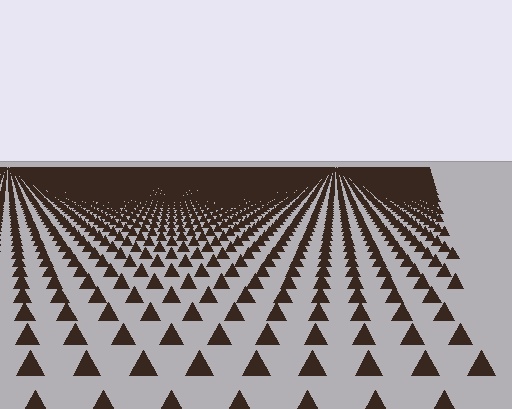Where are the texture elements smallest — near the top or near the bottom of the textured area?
Near the top.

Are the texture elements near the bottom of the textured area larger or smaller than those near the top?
Larger. Near the bottom, elements are closer to the viewer and appear at a bigger on-screen size.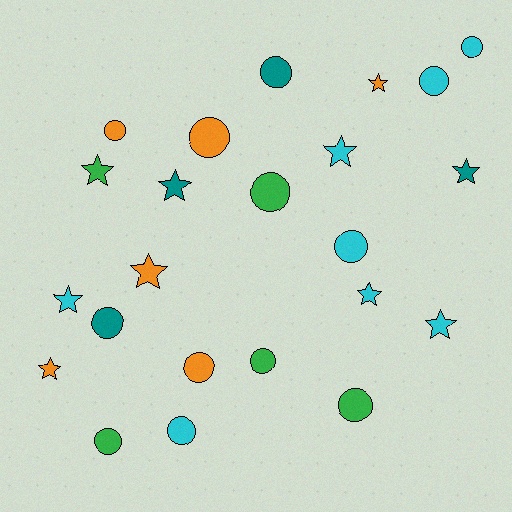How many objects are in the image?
There are 23 objects.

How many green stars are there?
There is 1 green star.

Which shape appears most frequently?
Circle, with 13 objects.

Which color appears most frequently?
Cyan, with 8 objects.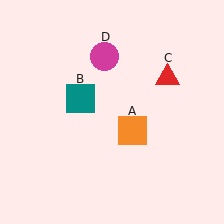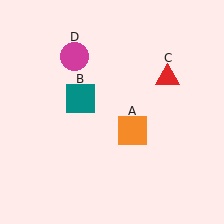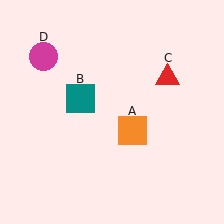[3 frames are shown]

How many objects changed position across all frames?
1 object changed position: magenta circle (object D).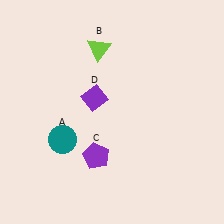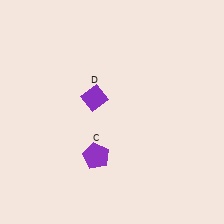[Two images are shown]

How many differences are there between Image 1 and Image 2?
There are 2 differences between the two images.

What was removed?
The lime triangle (B), the teal circle (A) were removed in Image 2.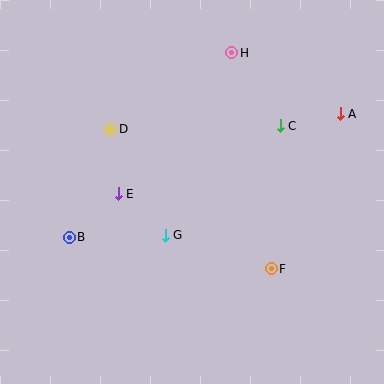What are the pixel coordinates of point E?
Point E is at (118, 194).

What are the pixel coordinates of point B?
Point B is at (69, 237).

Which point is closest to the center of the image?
Point G at (165, 235) is closest to the center.